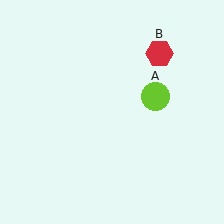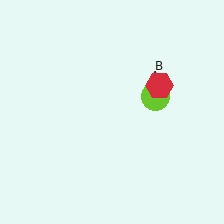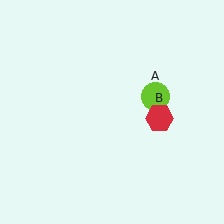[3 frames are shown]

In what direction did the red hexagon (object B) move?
The red hexagon (object B) moved down.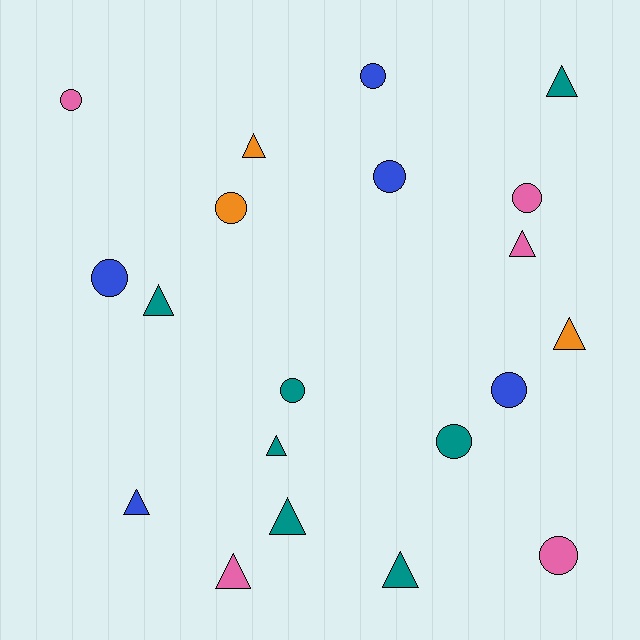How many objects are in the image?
There are 20 objects.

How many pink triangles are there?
There are 2 pink triangles.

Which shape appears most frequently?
Circle, with 10 objects.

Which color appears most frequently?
Teal, with 7 objects.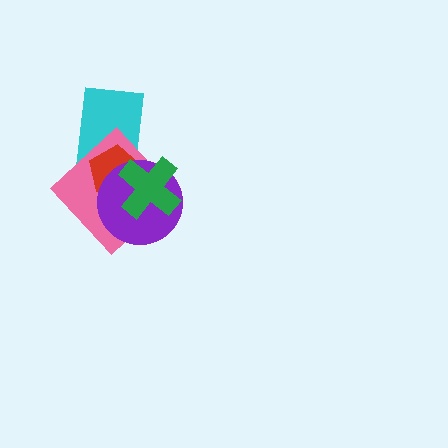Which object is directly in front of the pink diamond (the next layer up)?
The red pentagon is directly in front of the pink diamond.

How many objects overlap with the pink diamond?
4 objects overlap with the pink diamond.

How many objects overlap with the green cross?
4 objects overlap with the green cross.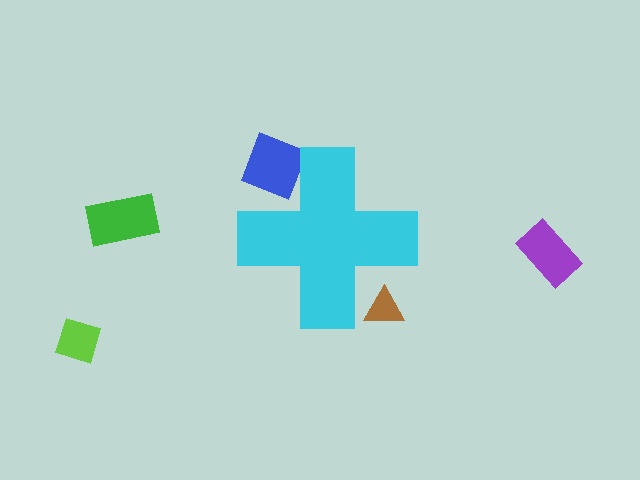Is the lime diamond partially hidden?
No, the lime diamond is fully visible.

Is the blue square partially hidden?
Yes, the blue square is partially hidden behind the cyan cross.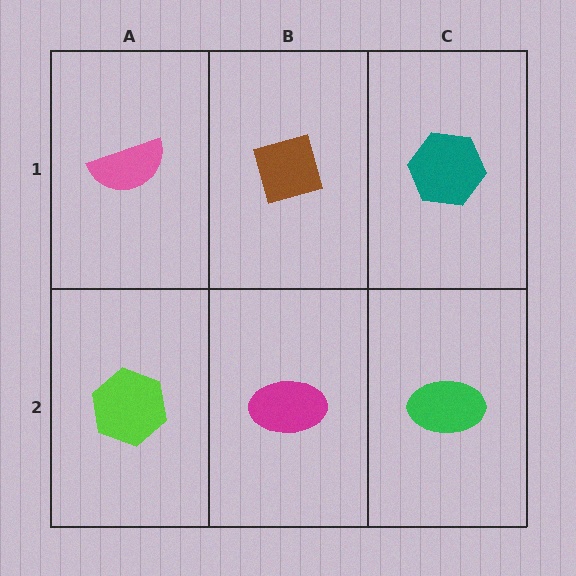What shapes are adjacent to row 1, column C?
A green ellipse (row 2, column C), a brown diamond (row 1, column B).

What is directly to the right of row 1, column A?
A brown diamond.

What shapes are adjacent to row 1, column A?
A lime hexagon (row 2, column A), a brown diamond (row 1, column B).